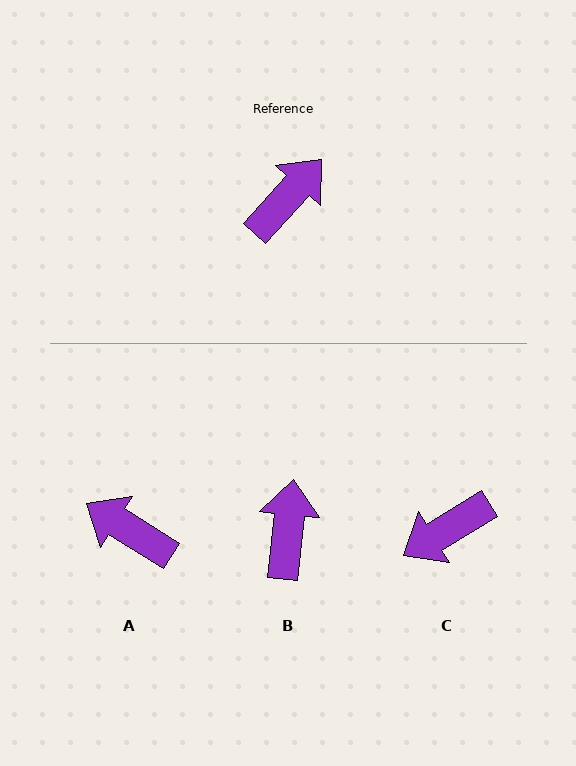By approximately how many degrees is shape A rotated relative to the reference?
Approximately 100 degrees counter-clockwise.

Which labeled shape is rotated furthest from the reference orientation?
C, about 163 degrees away.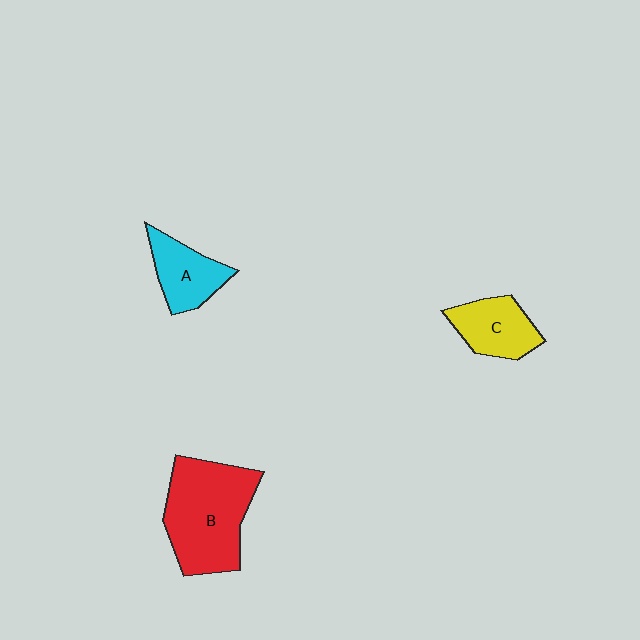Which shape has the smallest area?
Shape A (cyan).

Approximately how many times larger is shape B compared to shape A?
Approximately 2.1 times.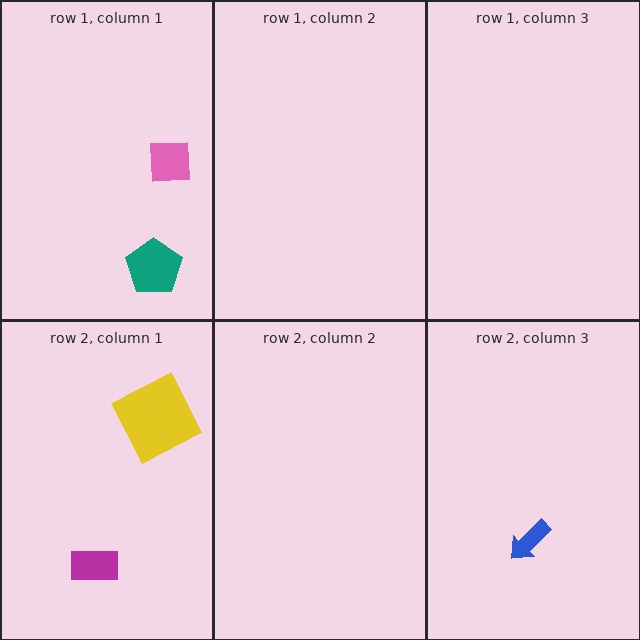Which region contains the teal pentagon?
The row 1, column 1 region.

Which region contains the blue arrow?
The row 2, column 3 region.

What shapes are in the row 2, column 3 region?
The blue arrow.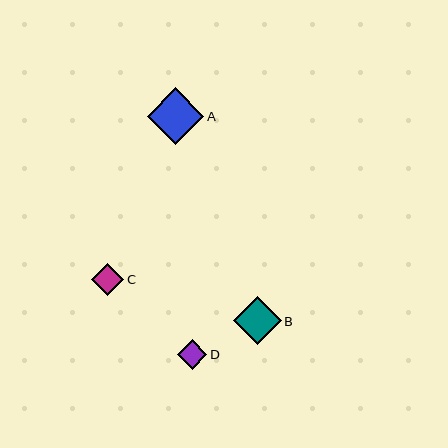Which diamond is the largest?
Diamond A is the largest with a size of approximately 56 pixels.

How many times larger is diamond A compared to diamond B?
Diamond A is approximately 1.2 times the size of diamond B.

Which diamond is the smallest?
Diamond D is the smallest with a size of approximately 29 pixels.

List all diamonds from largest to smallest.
From largest to smallest: A, B, C, D.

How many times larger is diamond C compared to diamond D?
Diamond C is approximately 1.1 times the size of diamond D.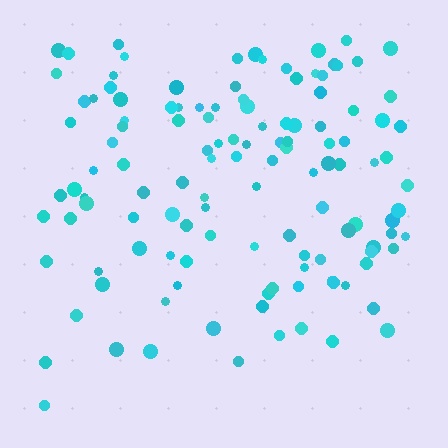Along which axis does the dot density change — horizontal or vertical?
Vertical.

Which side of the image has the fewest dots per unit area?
The bottom.